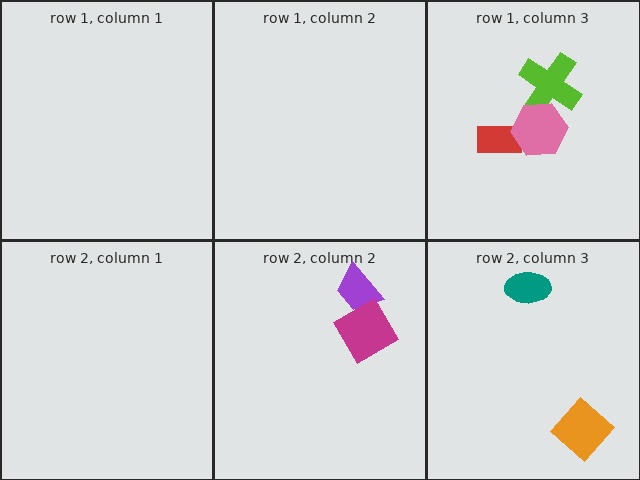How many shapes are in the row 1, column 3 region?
3.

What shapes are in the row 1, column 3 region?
The red rectangle, the lime cross, the pink hexagon.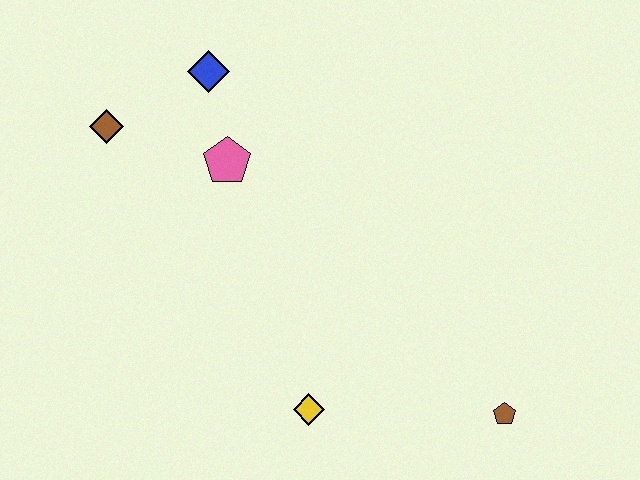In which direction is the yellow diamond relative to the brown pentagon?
The yellow diamond is to the left of the brown pentagon.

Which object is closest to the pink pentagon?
The blue diamond is closest to the pink pentagon.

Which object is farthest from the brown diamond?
The brown pentagon is farthest from the brown diamond.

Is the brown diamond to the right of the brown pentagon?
No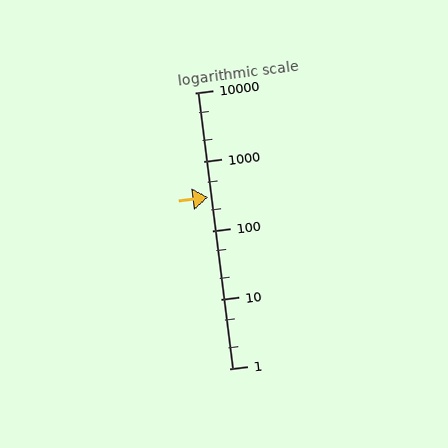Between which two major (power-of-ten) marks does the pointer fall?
The pointer is between 100 and 1000.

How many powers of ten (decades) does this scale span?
The scale spans 4 decades, from 1 to 10000.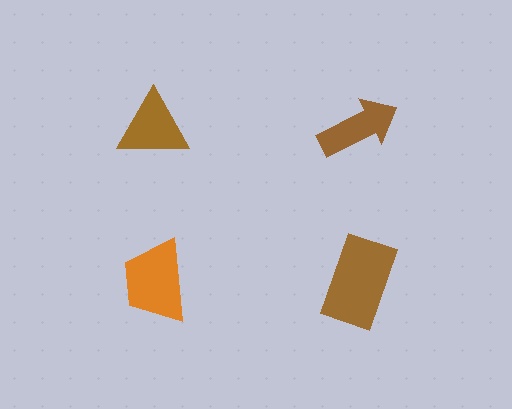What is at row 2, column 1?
An orange trapezoid.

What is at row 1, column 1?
A brown triangle.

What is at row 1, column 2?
A brown arrow.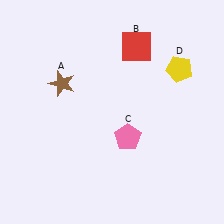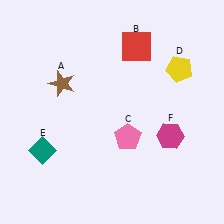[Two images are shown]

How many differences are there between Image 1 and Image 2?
There are 2 differences between the two images.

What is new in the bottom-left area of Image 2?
A teal diamond (E) was added in the bottom-left area of Image 2.